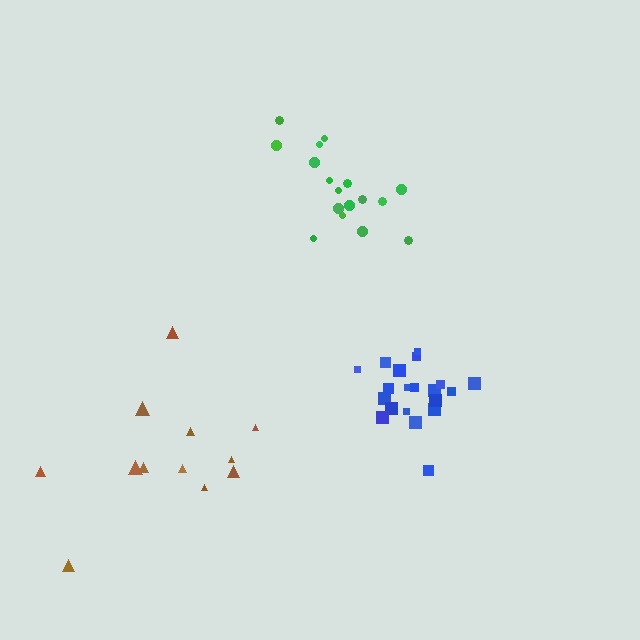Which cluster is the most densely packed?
Blue.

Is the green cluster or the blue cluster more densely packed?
Blue.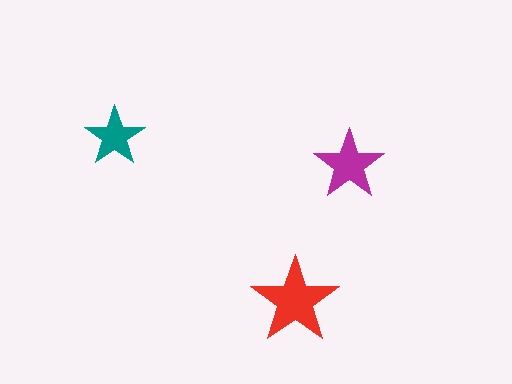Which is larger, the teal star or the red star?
The red one.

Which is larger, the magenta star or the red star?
The red one.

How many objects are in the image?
There are 3 objects in the image.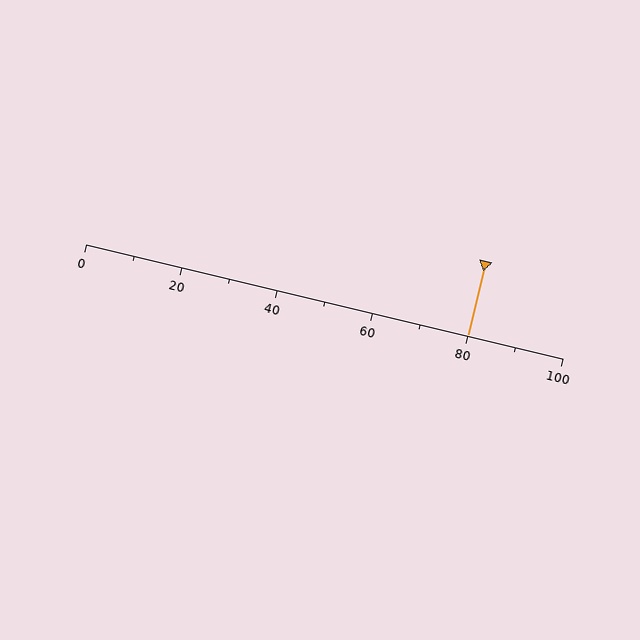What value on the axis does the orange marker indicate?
The marker indicates approximately 80.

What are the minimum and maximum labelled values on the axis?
The axis runs from 0 to 100.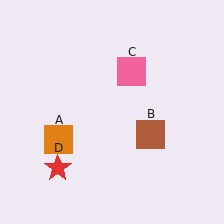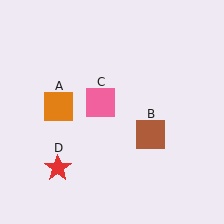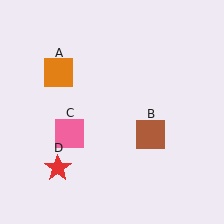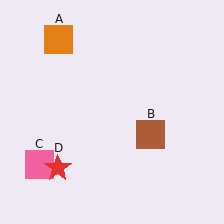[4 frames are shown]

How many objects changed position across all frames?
2 objects changed position: orange square (object A), pink square (object C).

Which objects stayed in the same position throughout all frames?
Brown square (object B) and red star (object D) remained stationary.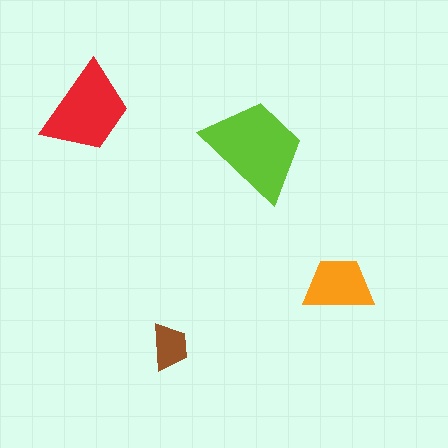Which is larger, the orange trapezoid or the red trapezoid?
The red one.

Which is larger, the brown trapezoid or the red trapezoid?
The red one.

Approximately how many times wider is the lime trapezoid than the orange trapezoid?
About 1.5 times wider.